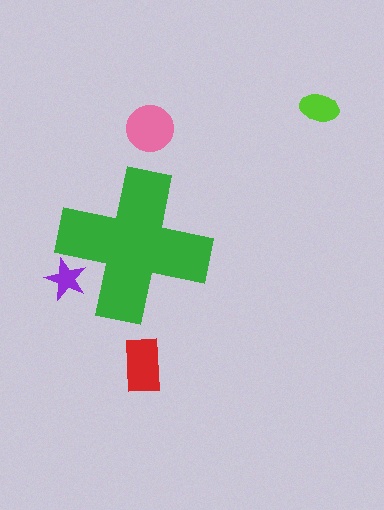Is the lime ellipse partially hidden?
No, the lime ellipse is fully visible.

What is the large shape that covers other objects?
A green cross.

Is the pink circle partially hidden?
No, the pink circle is fully visible.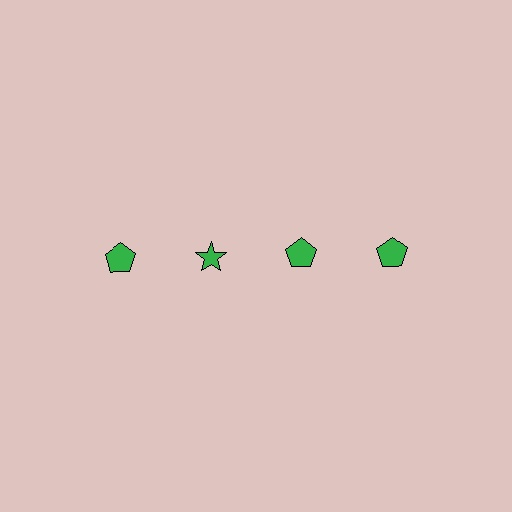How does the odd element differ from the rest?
It has a different shape: star instead of pentagon.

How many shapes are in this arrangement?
There are 4 shapes arranged in a grid pattern.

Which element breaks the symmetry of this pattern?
The green star in the top row, second from left column breaks the symmetry. All other shapes are green pentagons.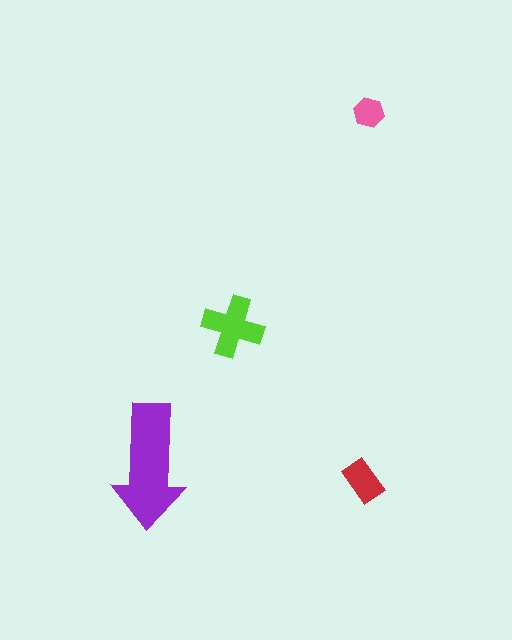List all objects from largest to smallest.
The purple arrow, the lime cross, the red rectangle, the pink hexagon.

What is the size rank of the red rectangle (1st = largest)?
3rd.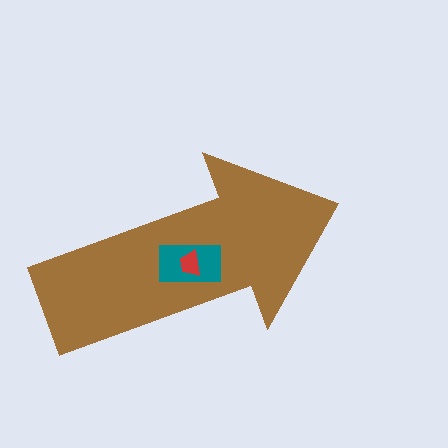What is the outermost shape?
The brown arrow.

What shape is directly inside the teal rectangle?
The red trapezoid.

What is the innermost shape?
The red trapezoid.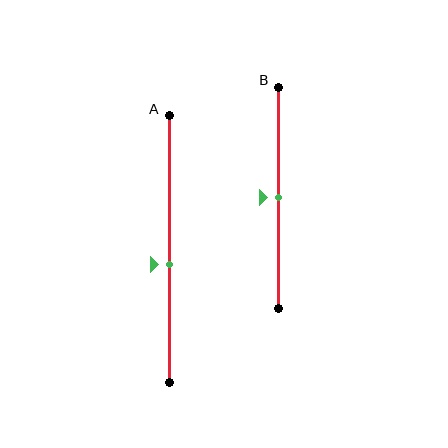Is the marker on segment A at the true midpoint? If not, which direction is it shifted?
No, the marker on segment A is shifted downward by about 6% of the segment length.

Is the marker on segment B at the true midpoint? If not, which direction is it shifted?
Yes, the marker on segment B is at the true midpoint.